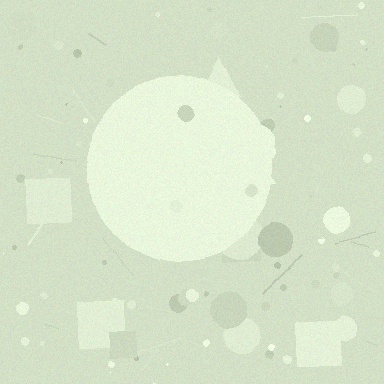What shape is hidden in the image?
A circle is hidden in the image.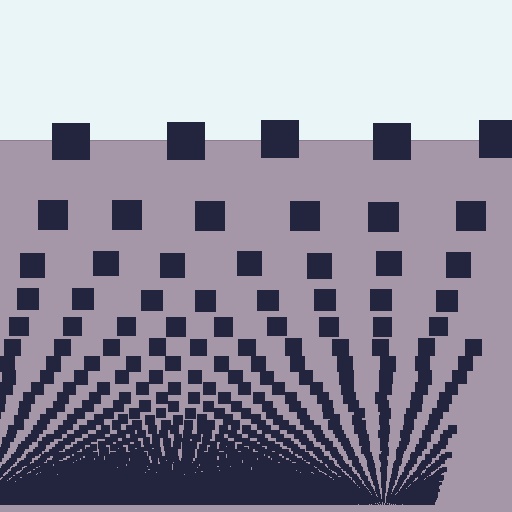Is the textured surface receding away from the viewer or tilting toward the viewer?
The surface appears to tilt toward the viewer. Texture elements get larger and sparser toward the top.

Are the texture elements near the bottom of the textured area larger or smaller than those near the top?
Smaller. The gradient is inverted — elements near the bottom are smaller and denser.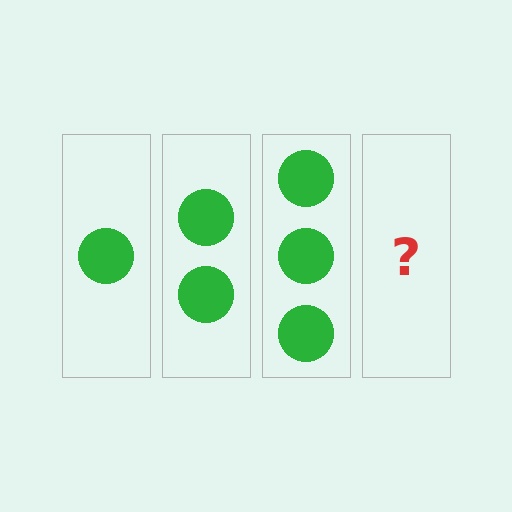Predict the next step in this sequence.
The next step is 4 circles.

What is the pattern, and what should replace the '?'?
The pattern is that each step adds one more circle. The '?' should be 4 circles.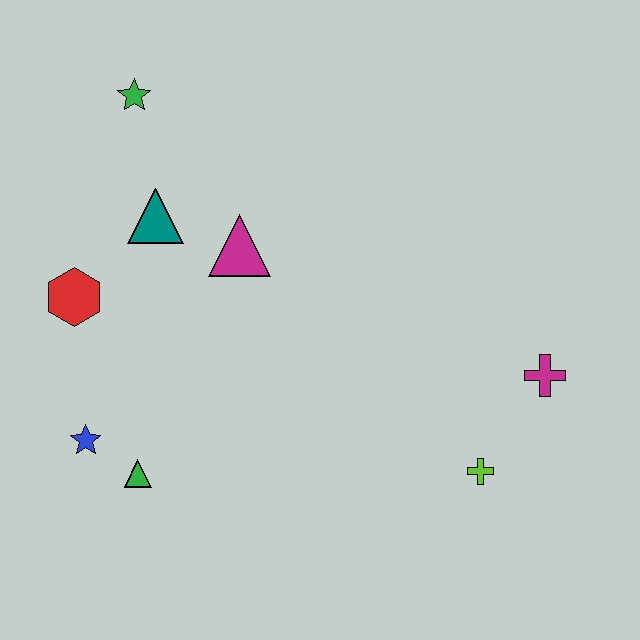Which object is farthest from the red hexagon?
The magenta cross is farthest from the red hexagon.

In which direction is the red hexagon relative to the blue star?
The red hexagon is above the blue star.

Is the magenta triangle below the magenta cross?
No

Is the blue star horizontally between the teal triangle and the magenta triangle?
No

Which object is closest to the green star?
The teal triangle is closest to the green star.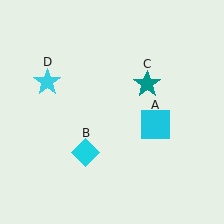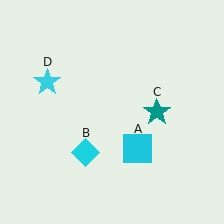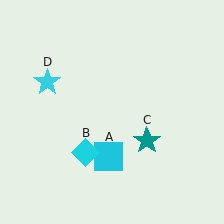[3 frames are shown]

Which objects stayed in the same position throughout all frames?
Cyan diamond (object B) and cyan star (object D) remained stationary.